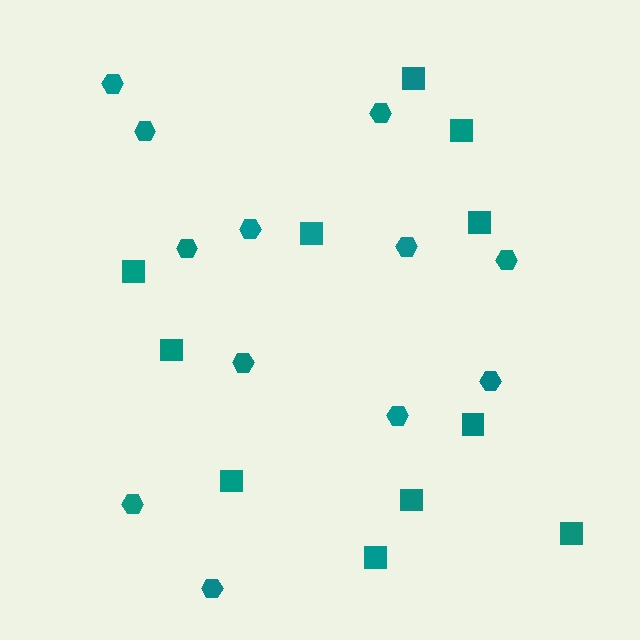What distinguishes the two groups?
There are 2 groups: one group of hexagons (12) and one group of squares (11).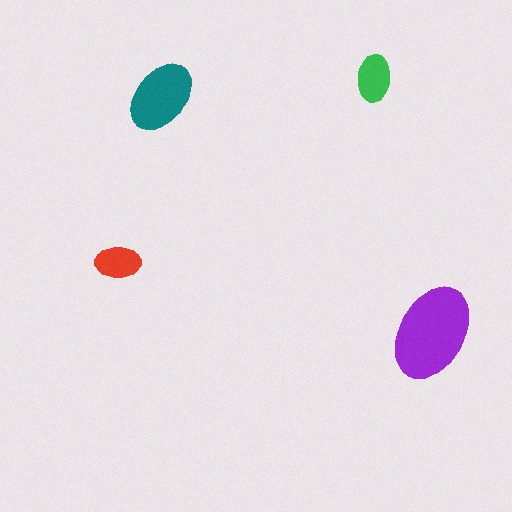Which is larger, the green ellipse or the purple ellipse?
The purple one.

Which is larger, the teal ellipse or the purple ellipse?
The purple one.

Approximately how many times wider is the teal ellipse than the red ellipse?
About 1.5 times wider.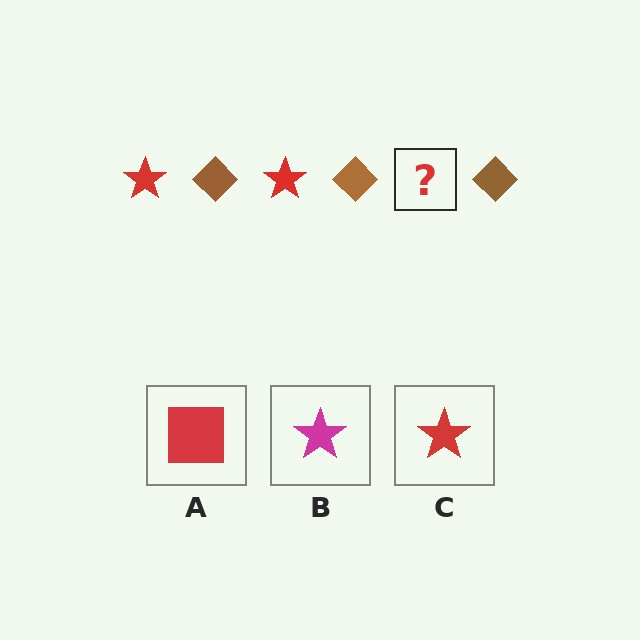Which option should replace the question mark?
Option C.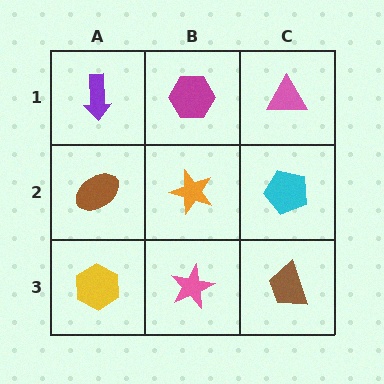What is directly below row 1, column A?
A brown ellipse.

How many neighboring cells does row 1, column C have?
2.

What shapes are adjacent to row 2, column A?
A purple arrow (row 1, column A), a yellow hexagon (row 3, column A), an orange star (row 2, column B).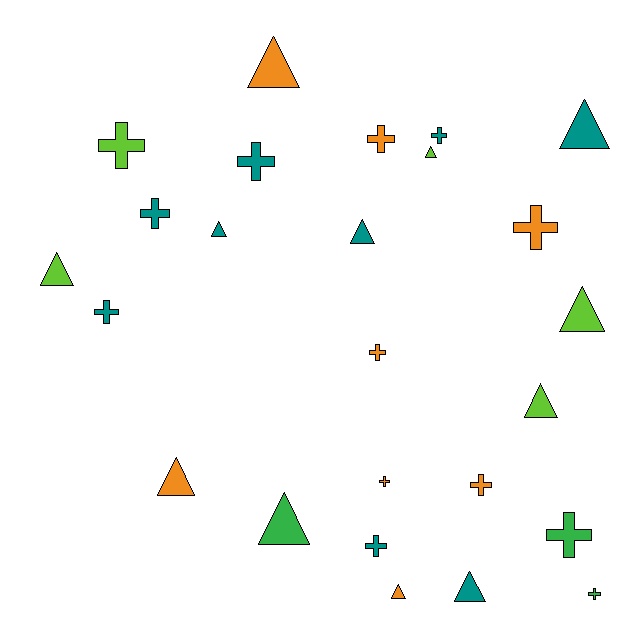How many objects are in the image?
There are 25 objects.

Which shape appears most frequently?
Cross, with 13 objects.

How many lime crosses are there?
There is 1 lime cross.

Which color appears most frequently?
Teal, with 9 objects.